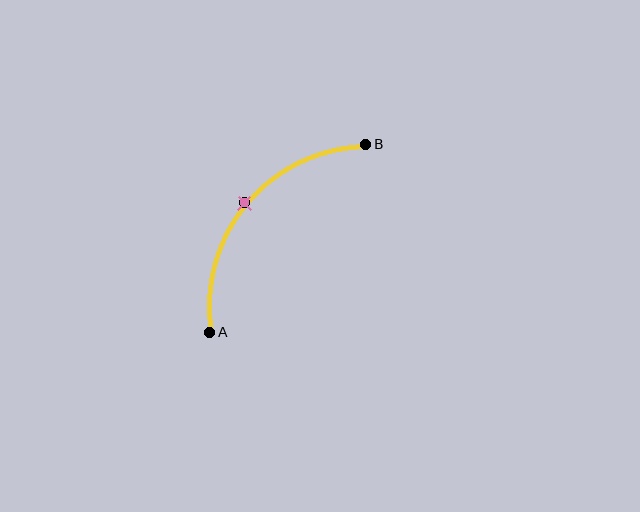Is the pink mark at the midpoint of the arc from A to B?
Yes. The pink mark lies on the arc at equal arc-length from both A and B — it is the arc midpoint.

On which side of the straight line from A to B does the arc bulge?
The arc bulges above and to the left of the straight line connecting A and B.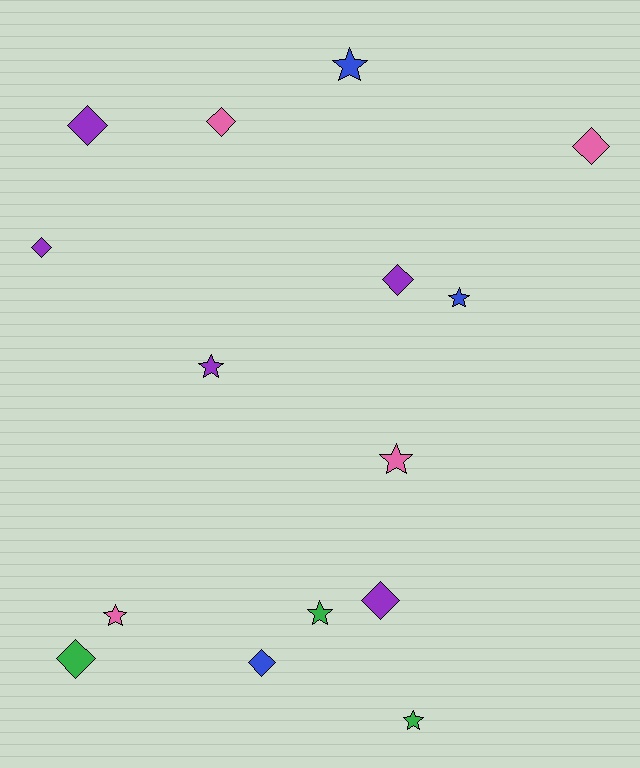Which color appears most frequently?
Purple, with 5 objects.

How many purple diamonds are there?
There are 4 purple diamonds.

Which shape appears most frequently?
Diamond, with 8 objects.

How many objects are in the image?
There are 15 objects.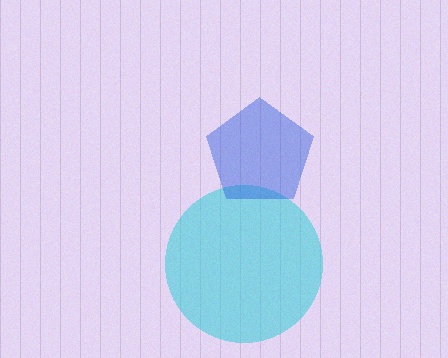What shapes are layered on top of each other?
The layered shapes are: a cyan circle, a blue pentagon.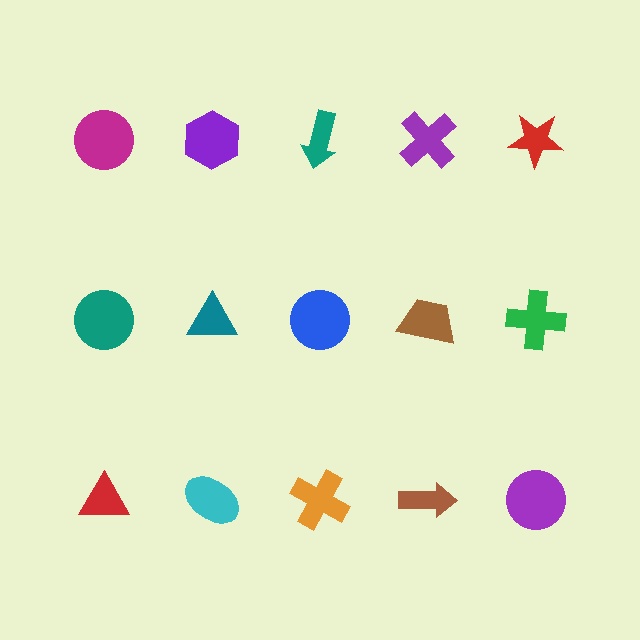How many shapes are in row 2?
5 shapes.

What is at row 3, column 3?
An orange cross.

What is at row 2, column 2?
A teal triangle.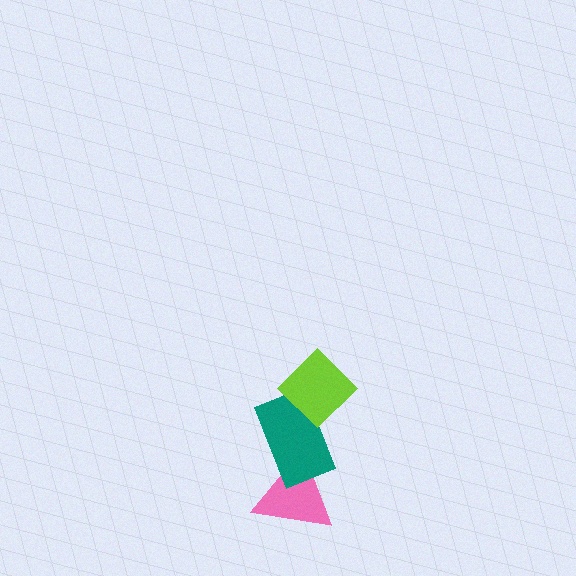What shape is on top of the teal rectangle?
The lime diamond is on top of the teal rectangle.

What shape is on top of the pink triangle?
The teal rectangle is on top of the pink triangle.